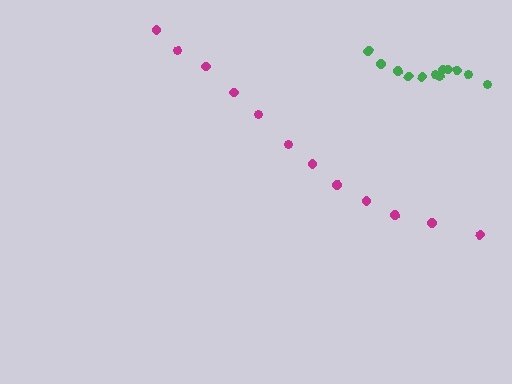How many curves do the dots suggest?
There are 2 distinct paths.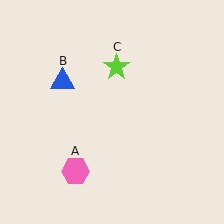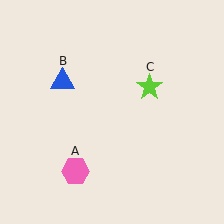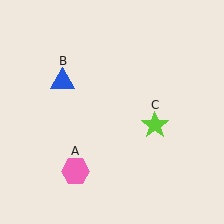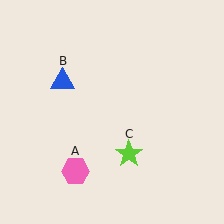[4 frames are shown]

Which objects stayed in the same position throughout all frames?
Pink hexagon (object A) and blue triangle (object B) remained stationary.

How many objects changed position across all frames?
1 object changed position: lime star (object C).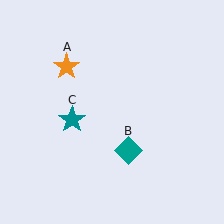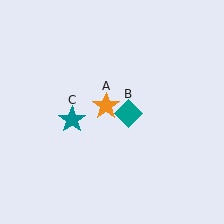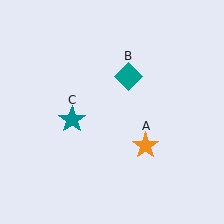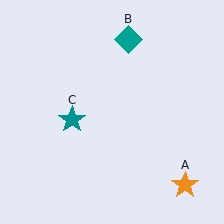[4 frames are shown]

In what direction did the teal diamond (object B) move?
The teal diamond (object B) moved up.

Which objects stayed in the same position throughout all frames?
Teal star (object C) remained stationary.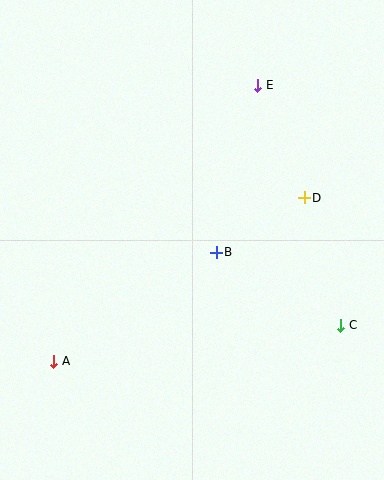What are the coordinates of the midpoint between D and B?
The midpoint between D and B is at (260, 225).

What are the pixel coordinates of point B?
Point B is at (216, 252).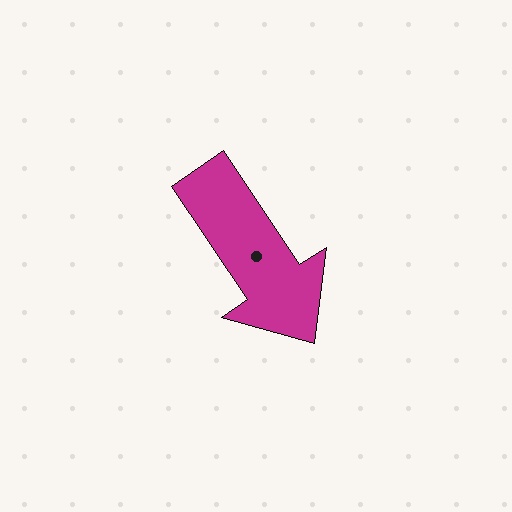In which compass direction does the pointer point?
Southeast.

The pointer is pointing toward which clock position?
Roughly 5 o'clock.